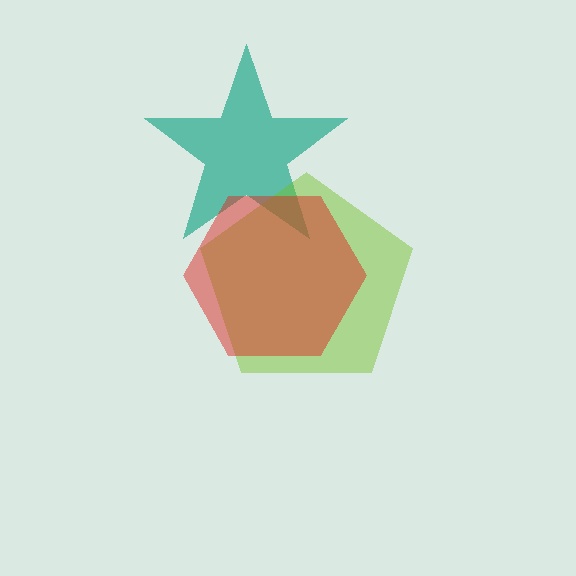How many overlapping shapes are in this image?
There are 3 overlapping shapes in the image.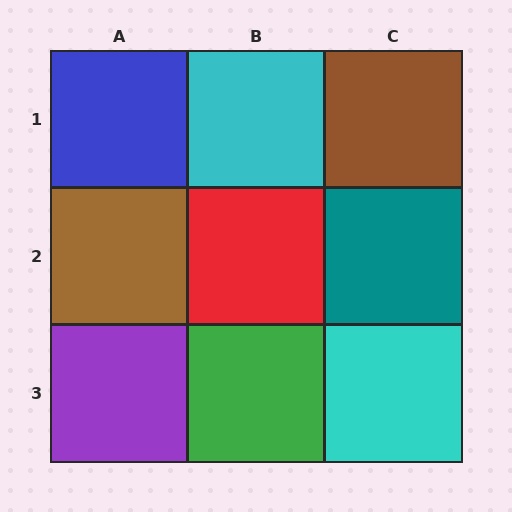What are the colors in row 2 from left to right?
Brown, red, teal.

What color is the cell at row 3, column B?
Green.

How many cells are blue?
1 cell is blue.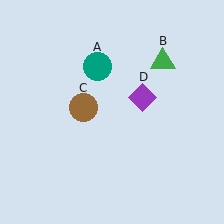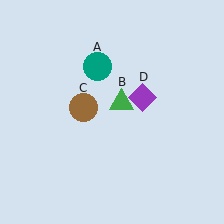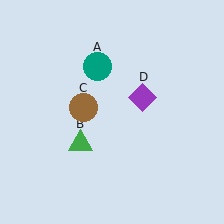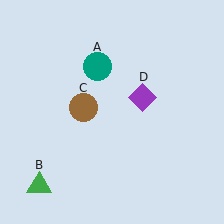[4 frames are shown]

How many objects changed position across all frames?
1 object changed position: green triangle (object B).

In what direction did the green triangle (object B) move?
The green triangle (object B) moved down and to the left.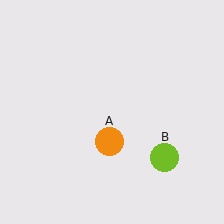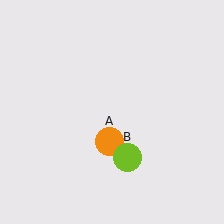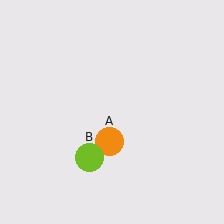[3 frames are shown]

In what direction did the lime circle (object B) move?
The lime circle (object B) moved left.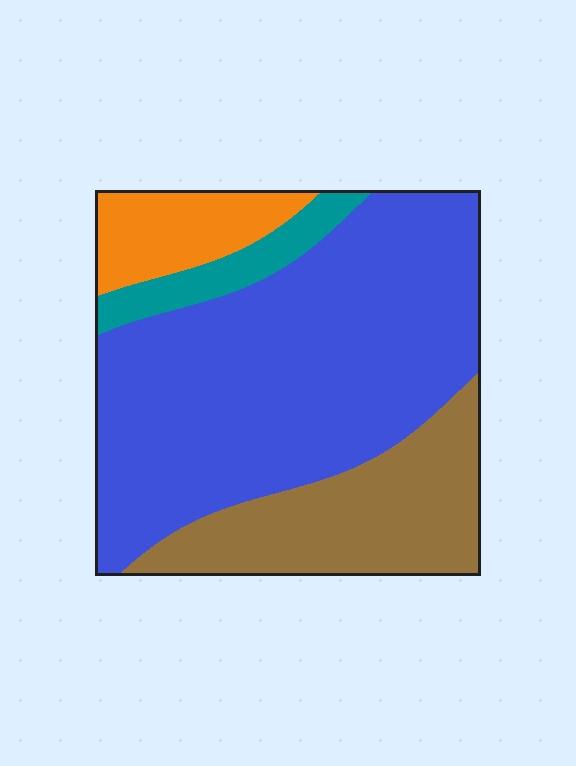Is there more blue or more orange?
Blue.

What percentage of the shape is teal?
Teal takes up about one tenth (1/10) of the shape.